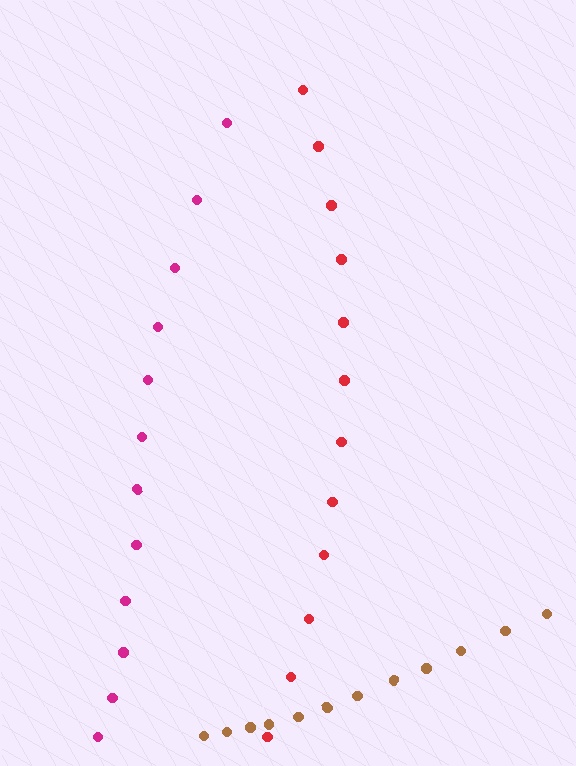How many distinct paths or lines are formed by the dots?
There are 3 distinct paths.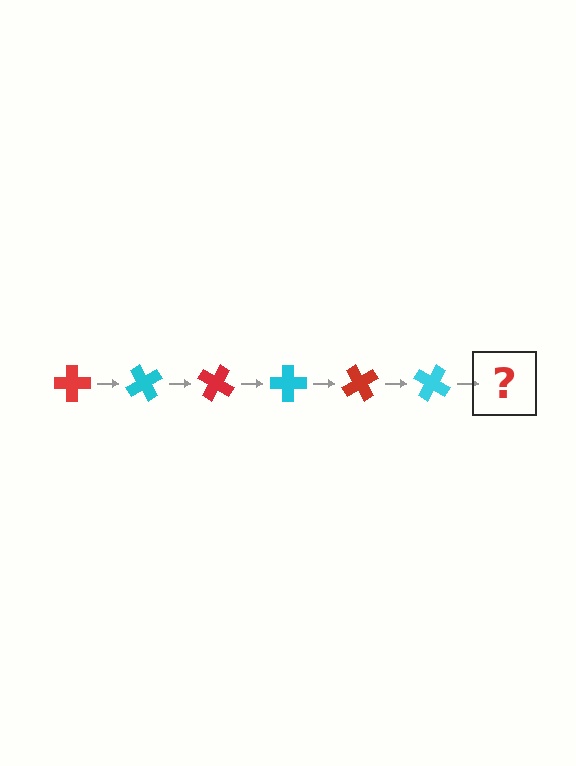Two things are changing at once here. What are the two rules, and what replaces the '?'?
The two rules are that it rotates 60 degrees each step and the color cycles through red and cyan. The '?' should be a red cross, rotated 360 degrees from the start.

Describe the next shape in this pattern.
It should be a red cross, rotated 360 degrees from the start.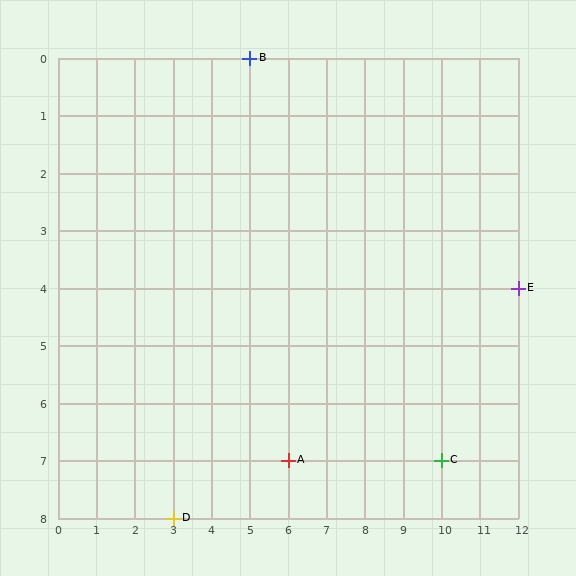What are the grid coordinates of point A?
Point A is at grid coordinates (6, 7).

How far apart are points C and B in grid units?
Points C and B are 5 columns and 7 rows apart (about 8.6 grid units diagonally).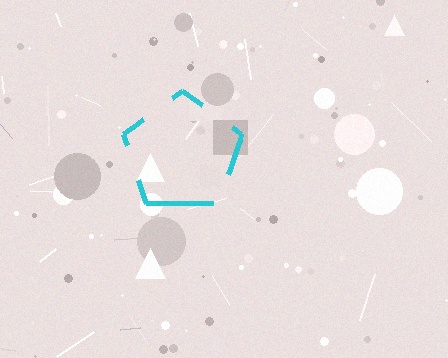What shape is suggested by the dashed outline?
The dashed outline suggests a pentagon.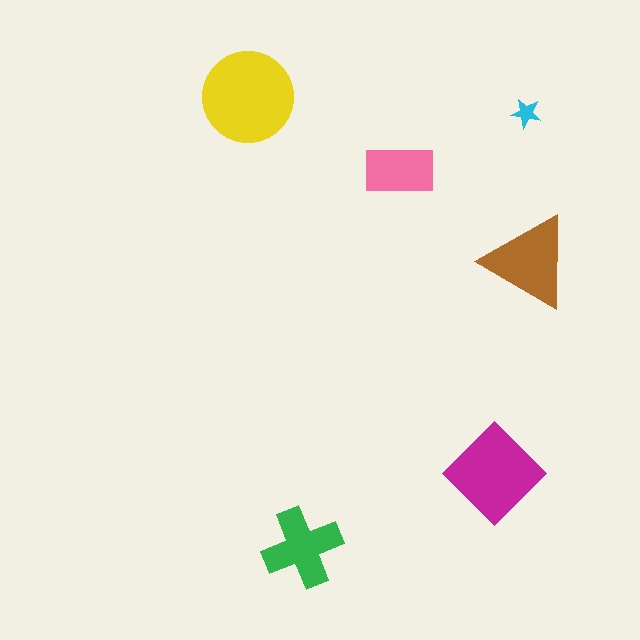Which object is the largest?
The yellow circle.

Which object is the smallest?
The cyan star.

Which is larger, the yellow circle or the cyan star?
The yellow circle.